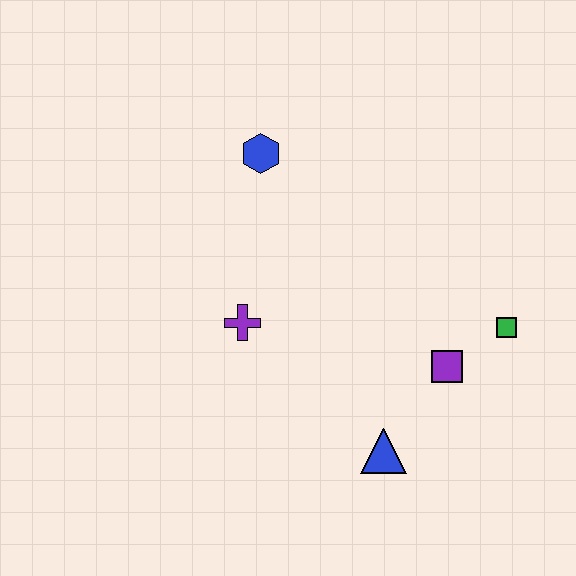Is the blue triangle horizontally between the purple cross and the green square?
Yes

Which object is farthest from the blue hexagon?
The blue triangle is farthest from the blue hexagon.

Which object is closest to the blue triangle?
The purple square is closest to the blue triangle.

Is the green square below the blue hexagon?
Yes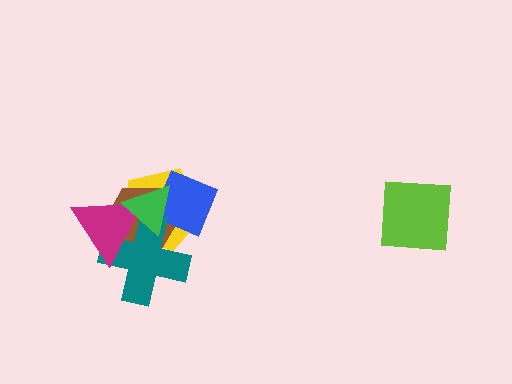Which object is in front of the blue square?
The green triangle is in front of the blue square.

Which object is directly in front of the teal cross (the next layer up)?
The magenta triangle is directly in front of the teal cross.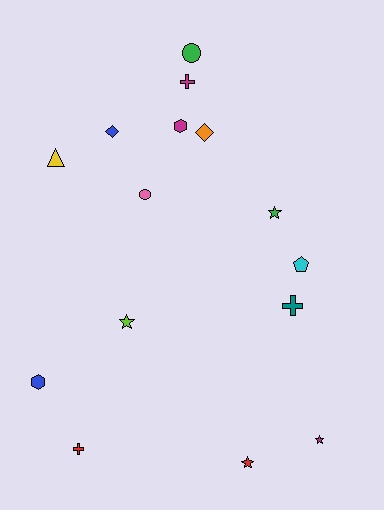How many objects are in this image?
There are 15 objects.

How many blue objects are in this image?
There are 2 blue objects.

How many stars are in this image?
There are 4 stars.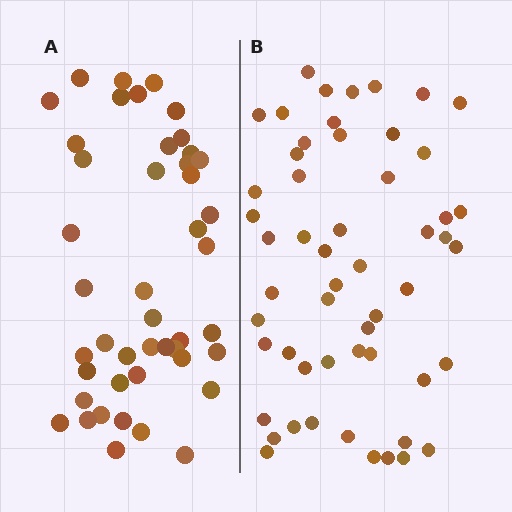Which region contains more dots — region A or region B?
Region B (the right region) has more dots.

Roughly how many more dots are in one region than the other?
Region B has roughly 8 or so more dots than region A.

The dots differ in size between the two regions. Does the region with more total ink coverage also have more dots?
No. Region A has more total ink coverage because its dots are larger, but region B actually contains more individual dots. Total area can be misleading — the number of items is what matters here.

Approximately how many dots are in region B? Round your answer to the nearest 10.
About 50 dots. (The exact count is 54, which rounds to 50.)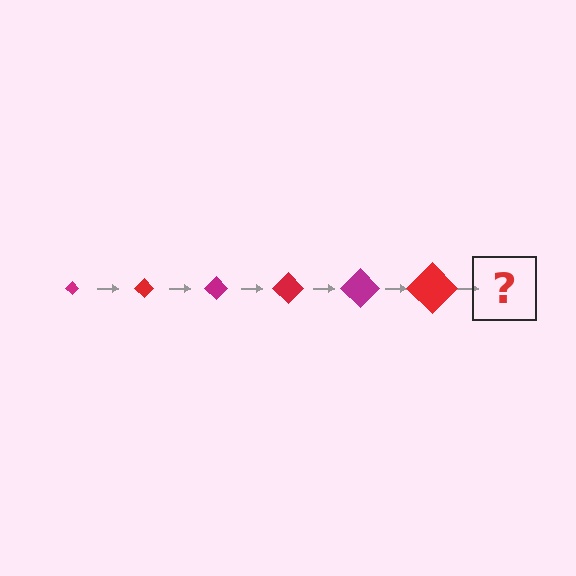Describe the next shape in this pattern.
It should be a magenta diamond, larger than the previous one.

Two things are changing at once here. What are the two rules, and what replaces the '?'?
The two rules are that the diamond grows larger each step and the color cycles through magenta and red. The '?' should be a magenta diamond, larger than the previous one.